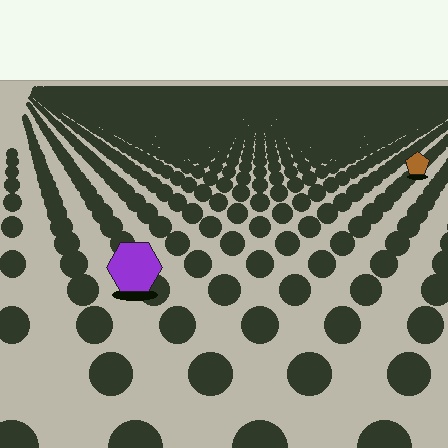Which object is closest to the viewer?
The purple hexagon is closest. The texture marks near it are larger and more spread out.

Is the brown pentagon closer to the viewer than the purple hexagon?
No. The purple hexagon is closer — you can tell from the texture gradient: the ground texture is coarser near it.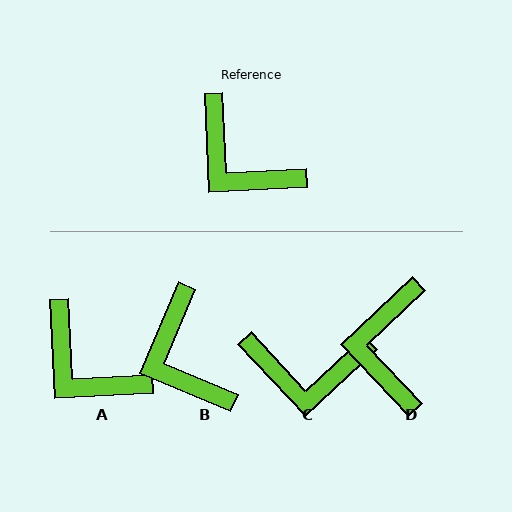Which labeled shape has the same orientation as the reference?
A.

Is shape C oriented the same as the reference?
No, it is off by about 40 degrees.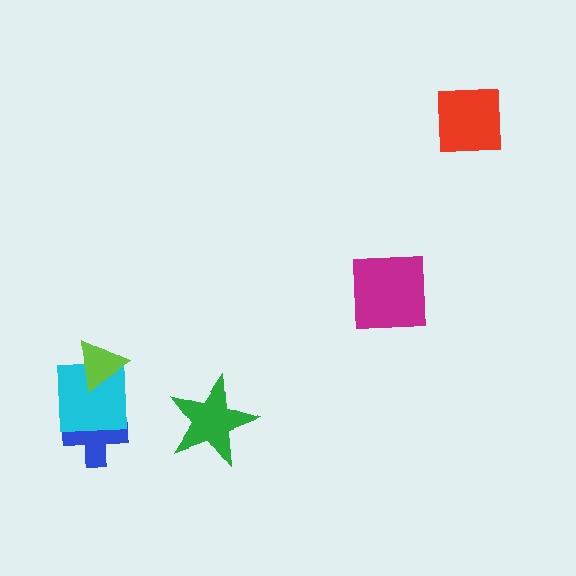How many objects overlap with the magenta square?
0 objects overlap with the magenta square.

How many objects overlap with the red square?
0 objects overlap with the red square.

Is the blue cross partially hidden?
Yes, it is partially covered by another shape.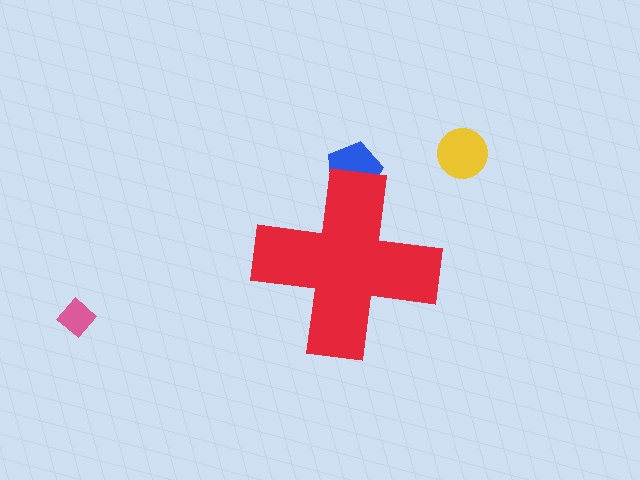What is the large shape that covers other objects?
A red cross.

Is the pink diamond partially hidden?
No, the pink diamond is fully visible.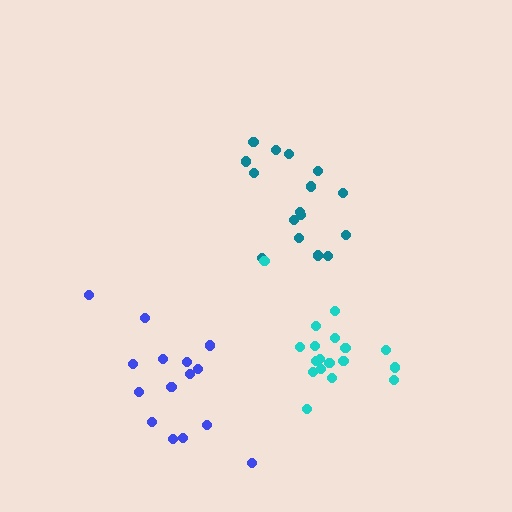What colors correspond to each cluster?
The clusters are colored: teal, blue, cyan.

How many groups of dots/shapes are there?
There are 3 groups.